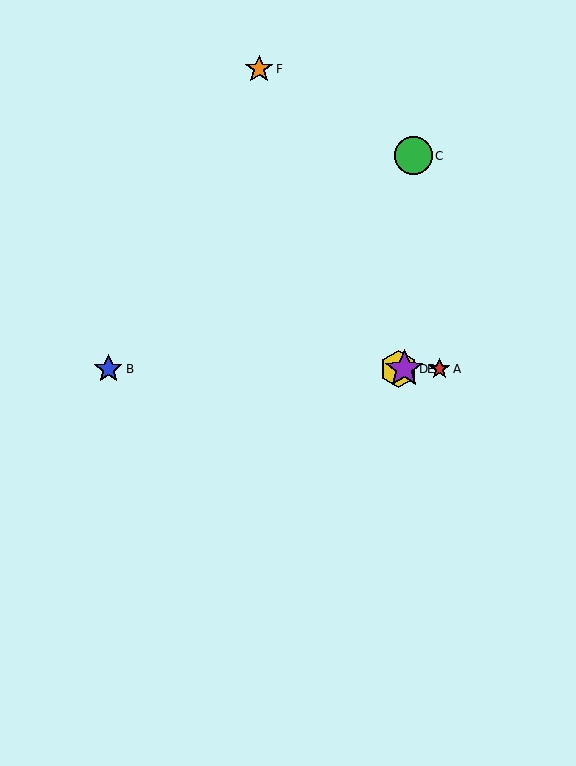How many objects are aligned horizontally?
4 objects (A, B, D, E) are aligned horizontally.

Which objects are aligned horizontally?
Objects A, B, D, E are aligned horizontally.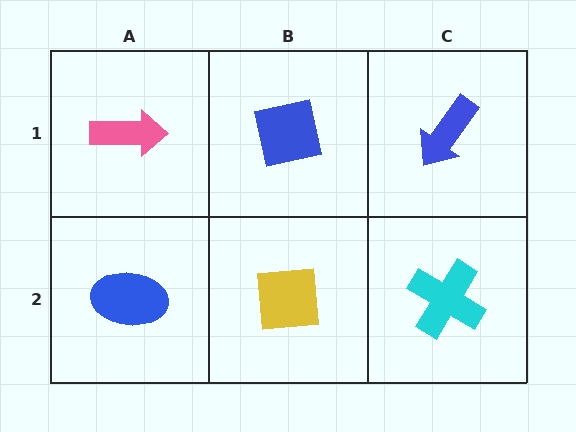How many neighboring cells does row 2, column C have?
2.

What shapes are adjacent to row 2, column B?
A blue square (row 1, column B), a blue ellipse (row 2, column A), a cyan cross (row 2, column C).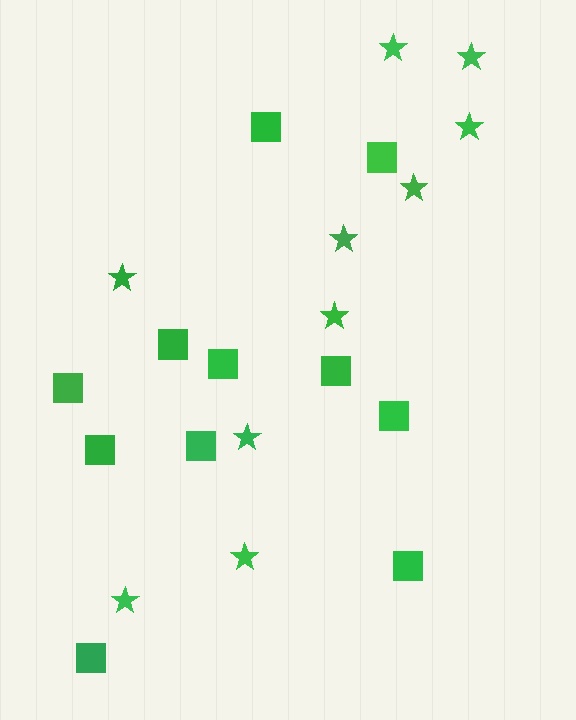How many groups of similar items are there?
There are 2 groups: one group of squares (11) and one group of stars (10).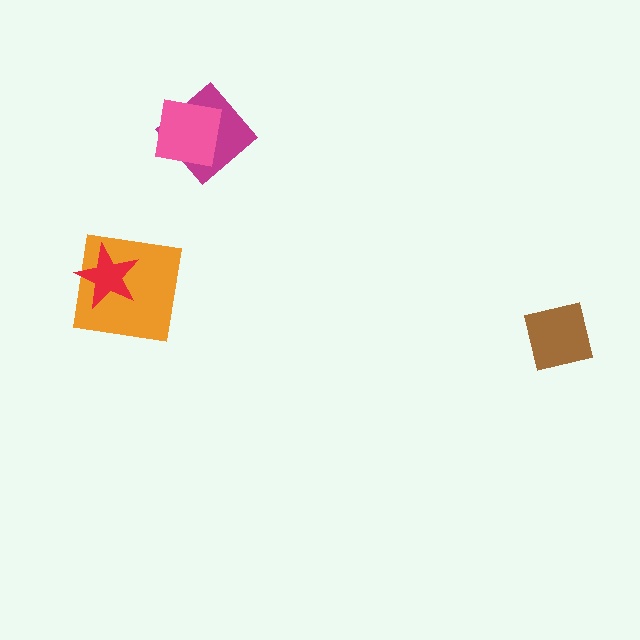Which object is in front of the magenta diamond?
The pink square is in front of the magenta diamond.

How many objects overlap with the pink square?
1 object overlaps with the pink square.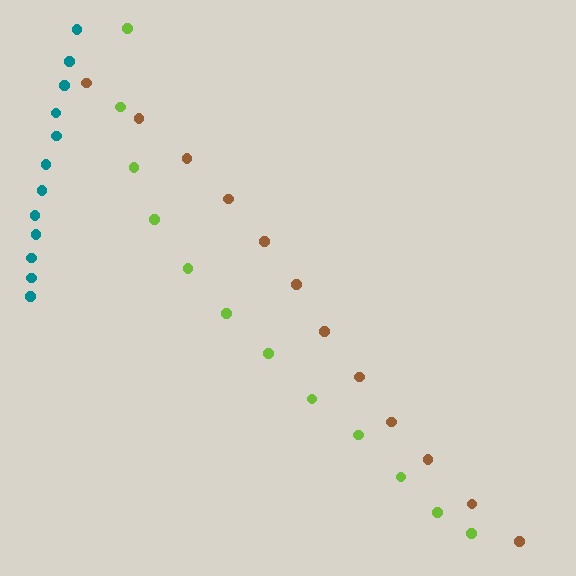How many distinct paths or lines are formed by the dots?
There are 3 distinct paths.